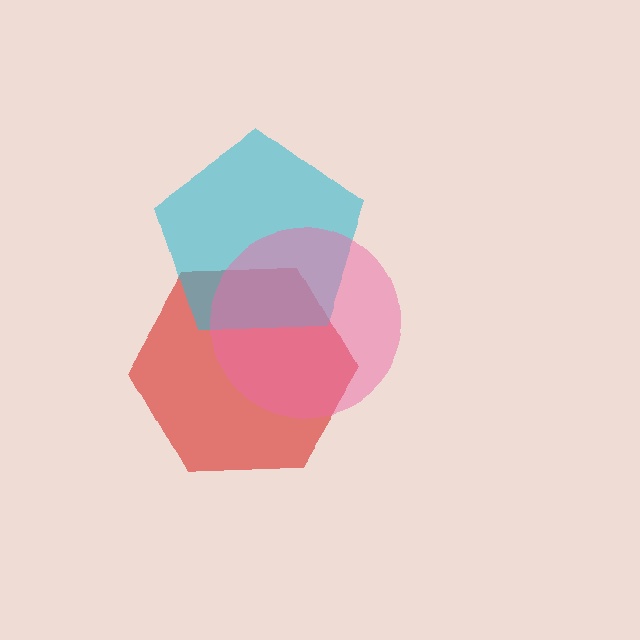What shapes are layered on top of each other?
The layered shapes are: a red hexagon, a cyan pentagon, a pink circle.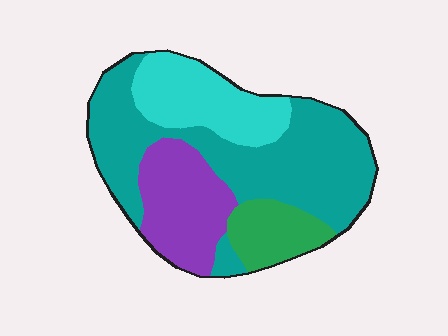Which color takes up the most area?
Teal, at roughly 50%.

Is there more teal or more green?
Teal.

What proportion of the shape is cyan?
Cyan covers roughly 20% of the shape.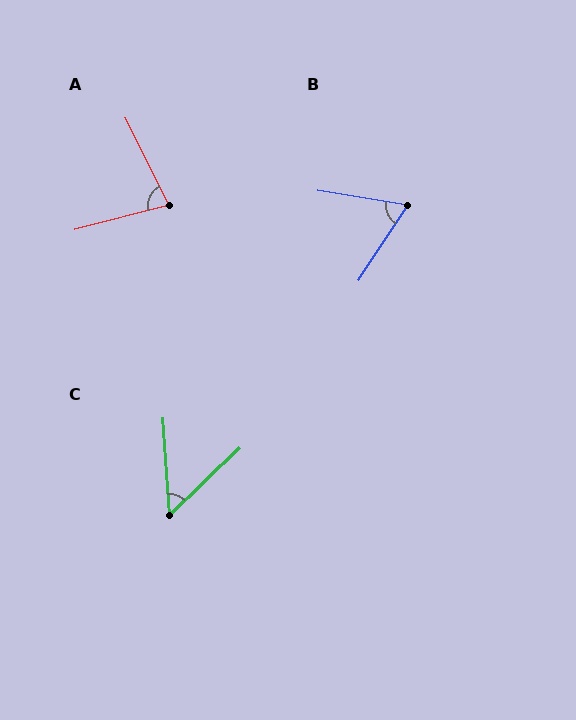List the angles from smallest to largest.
C (50°), B (66°), A (78°).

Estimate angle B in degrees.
Approximately 66 degrees.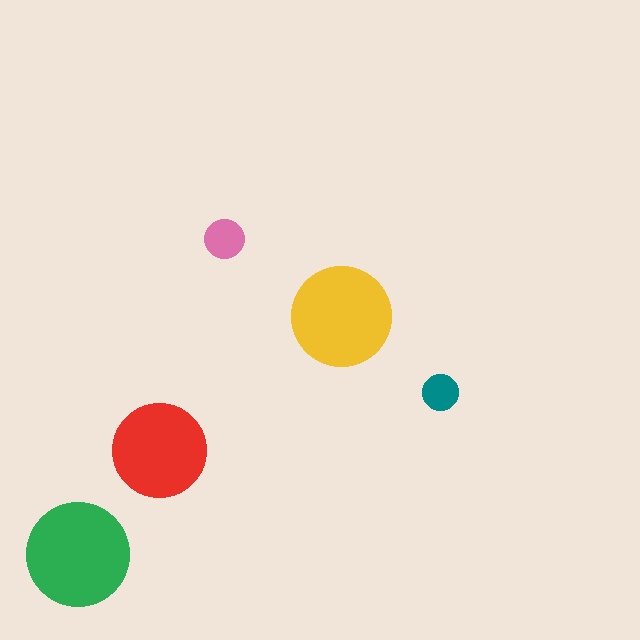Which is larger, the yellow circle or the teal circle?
The yellow one.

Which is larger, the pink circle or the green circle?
The green one.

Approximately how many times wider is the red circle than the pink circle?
About 2.5 times wider.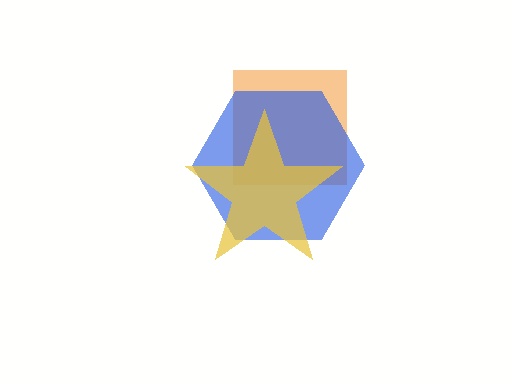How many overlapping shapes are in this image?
There are 3 overlapping shapes in the image.